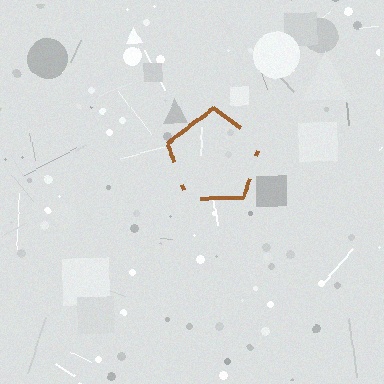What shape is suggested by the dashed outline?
The dashed outline suggests a pentagon.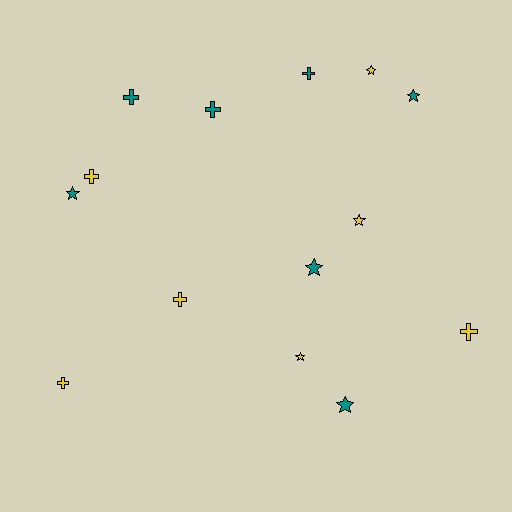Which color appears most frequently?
Yellow, with 7 objects.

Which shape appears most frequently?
Cross, with 7 objects.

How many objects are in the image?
There are 14 objects.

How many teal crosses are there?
There are 3 teal crosses.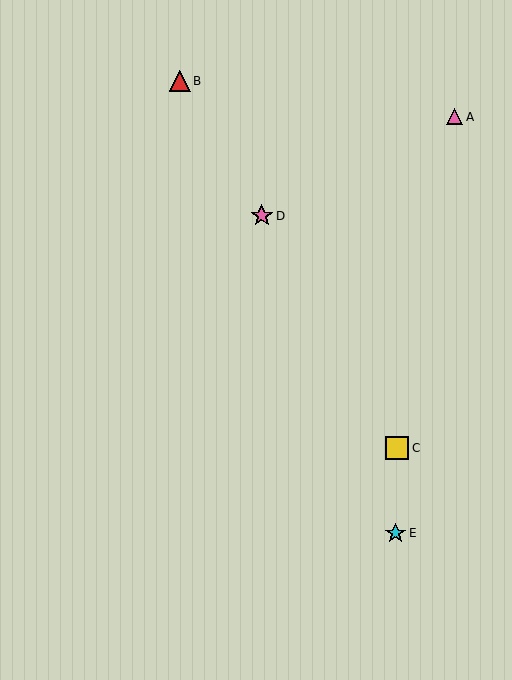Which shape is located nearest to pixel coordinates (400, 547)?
The cyan star (labeled E) at (395, 533) is nearest to that location.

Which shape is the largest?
The yellow square (labeled C) is the largest.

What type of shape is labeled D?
Shape D is a pink star.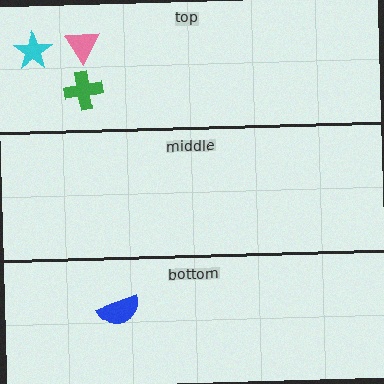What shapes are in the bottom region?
The blue semicircle.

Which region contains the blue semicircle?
The bottom region.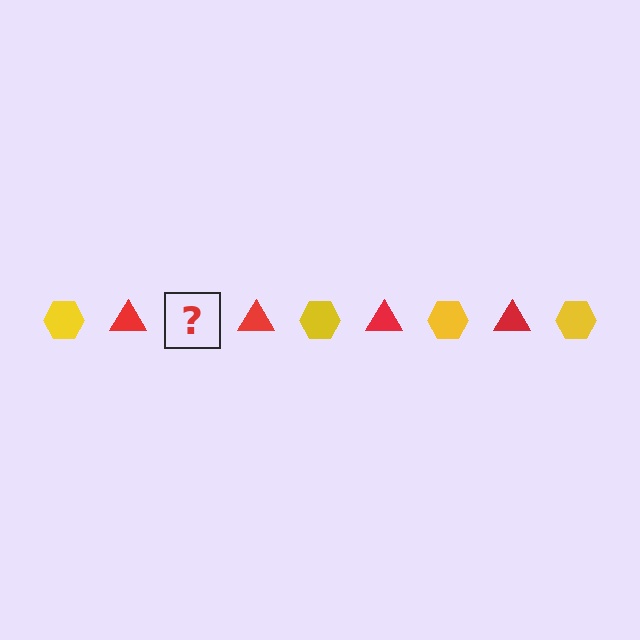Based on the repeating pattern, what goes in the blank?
The blank should be a yellow hexagon.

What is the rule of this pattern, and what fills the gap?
The rule is that the pattern alternates between yellow hexagon and red triangle. The gap should be filled with a yellow hexagon.